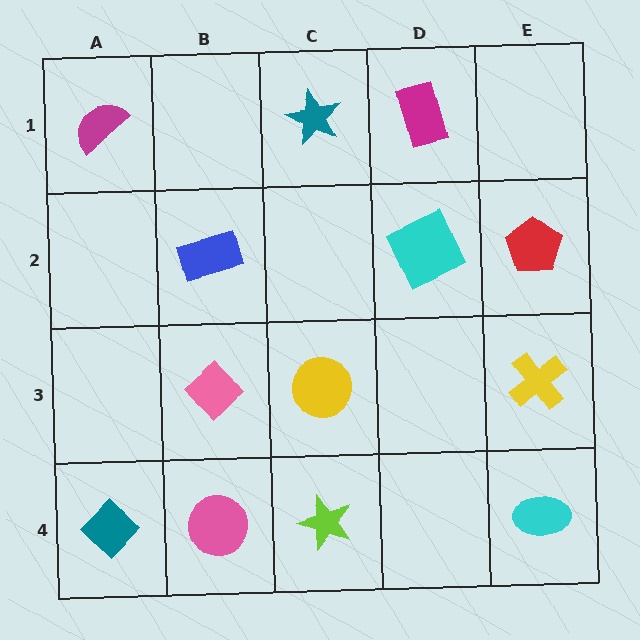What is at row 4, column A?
A teal diamond.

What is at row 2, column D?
A cyan square.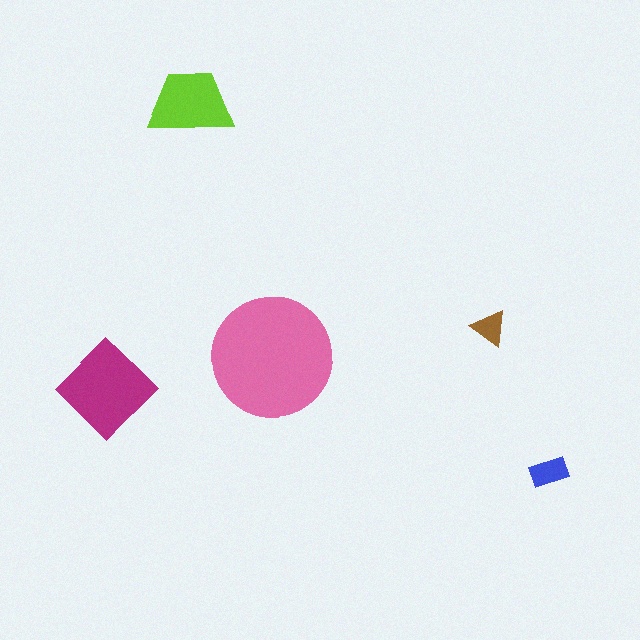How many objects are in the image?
There are 5 objects in the image.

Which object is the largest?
The pink circle.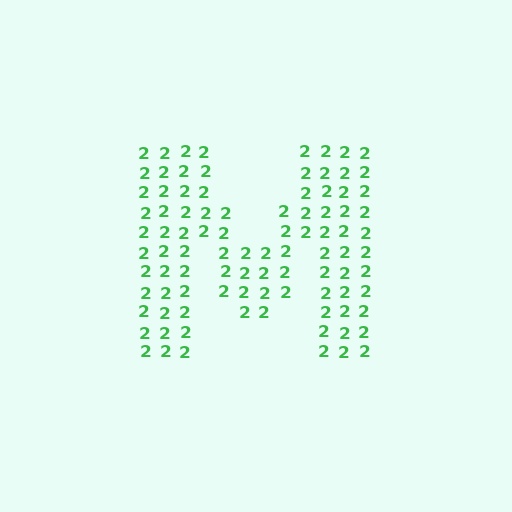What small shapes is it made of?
It is made of small digit 2's.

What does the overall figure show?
The overall figure shows the letter M.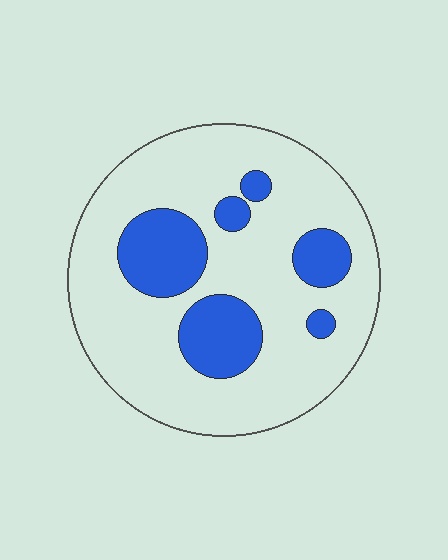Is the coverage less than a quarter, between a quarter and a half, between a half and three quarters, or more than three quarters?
Less than a quarter.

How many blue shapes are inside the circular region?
6.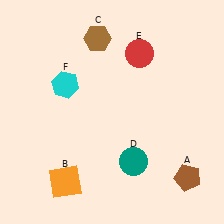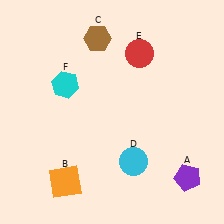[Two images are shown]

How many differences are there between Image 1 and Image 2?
There are 2 differences between the two images.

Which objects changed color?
A changed from brown to purple. D changed from teal to cyan.